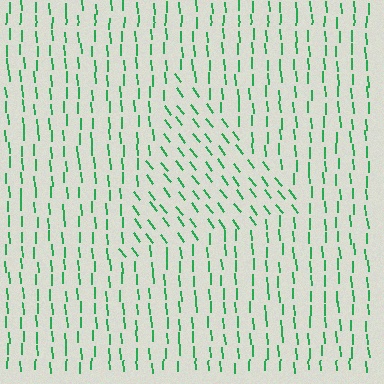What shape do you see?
I see a triangle.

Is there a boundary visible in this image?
Yes, there is a texture boundary formed by a change in line orientation.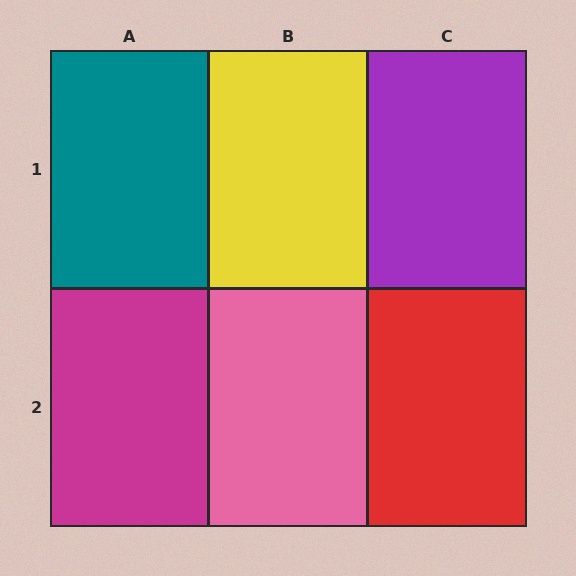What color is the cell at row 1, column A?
Teal.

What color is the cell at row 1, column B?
Yellow.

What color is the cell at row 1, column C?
Purple.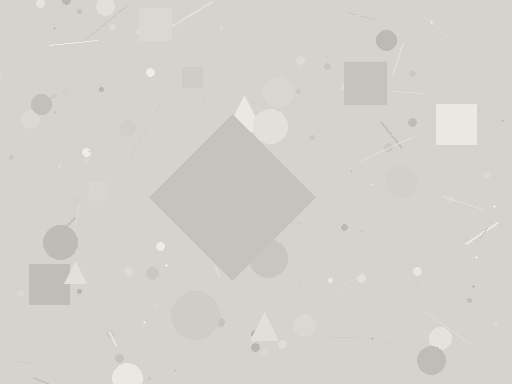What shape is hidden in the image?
A diamond is hidden in the image.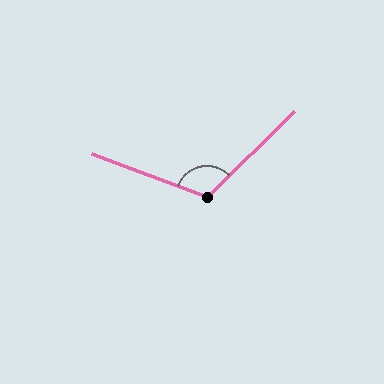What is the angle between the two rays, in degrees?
Approximately 115 degrees.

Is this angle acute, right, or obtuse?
It is obtuse.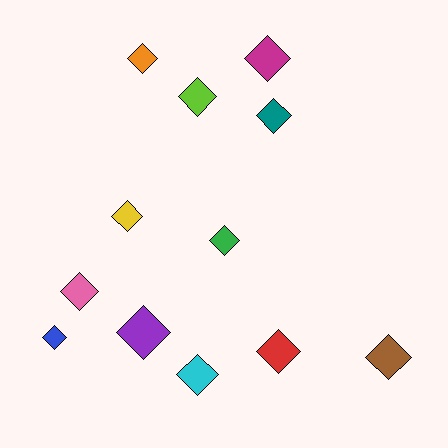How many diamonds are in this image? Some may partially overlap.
There are 12 diamonds.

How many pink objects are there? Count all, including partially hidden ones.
There is 1 pink object.